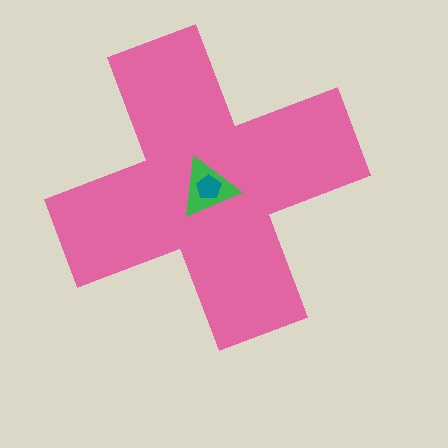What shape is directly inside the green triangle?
The teal pentagon.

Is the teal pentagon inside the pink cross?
Yes.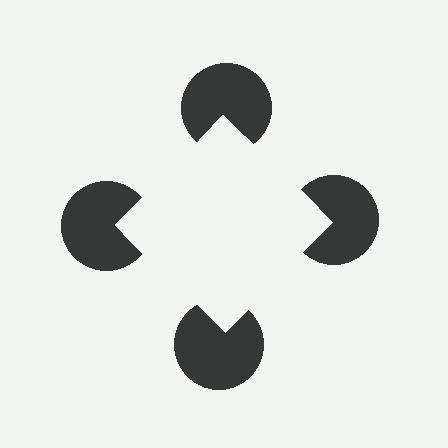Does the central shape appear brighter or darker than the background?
It typically appears slightly brighter than the background, even though no actual brightness change is drawn.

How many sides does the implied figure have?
4 sides.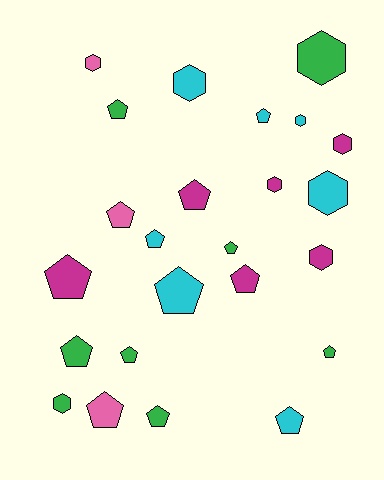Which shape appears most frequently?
Pentagon, with 15 objects.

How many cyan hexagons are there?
There are 3 cyan hexagons.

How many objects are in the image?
There are 24 objects.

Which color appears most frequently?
Green, with 8 objects.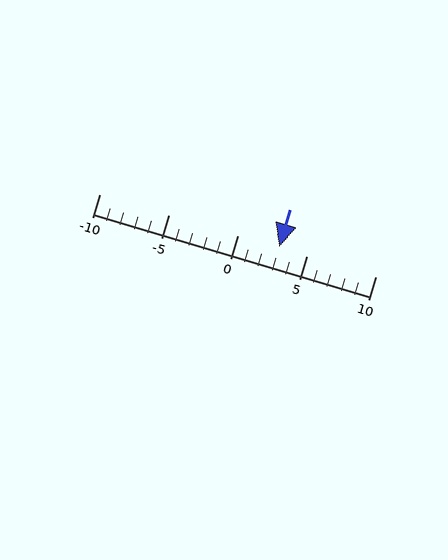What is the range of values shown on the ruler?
The ruler shows values from -10 to 10.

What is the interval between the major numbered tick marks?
The major tick marks are spaced 5 units apart.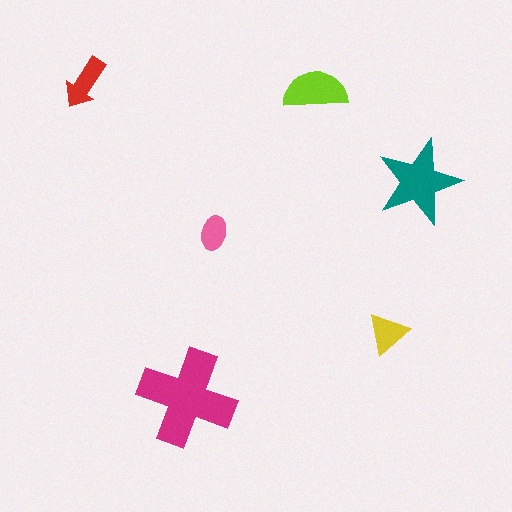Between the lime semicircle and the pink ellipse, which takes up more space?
The lime semicircle.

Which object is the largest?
The magenta cross.